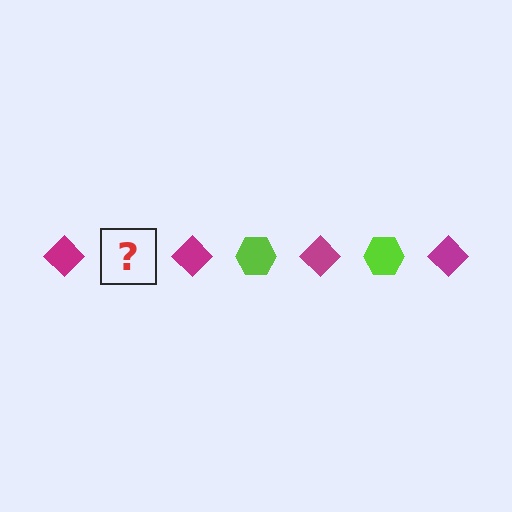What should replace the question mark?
The question mark should be replaced with a lime hexagon.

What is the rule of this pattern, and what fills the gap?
The rule is that the pattern alternates between magenta diamond and lime hexagon. The gap should be filled with a lime hexagon.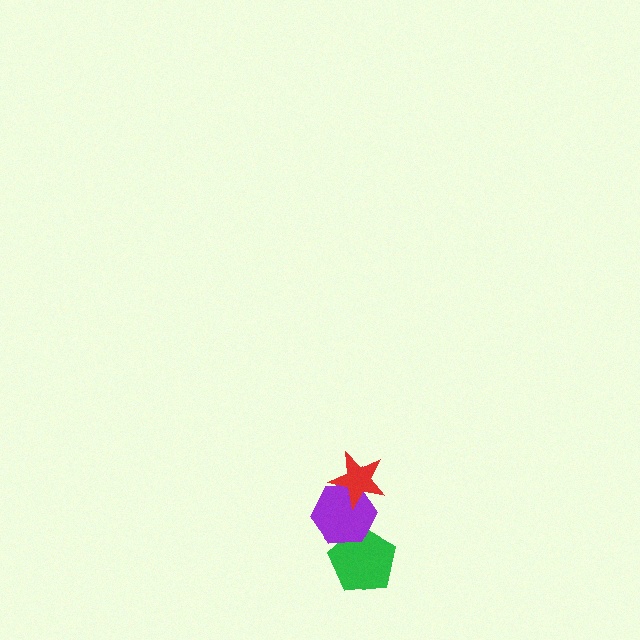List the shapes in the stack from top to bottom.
From top to bottom: the red star, the purple hexagon, the green pentagon.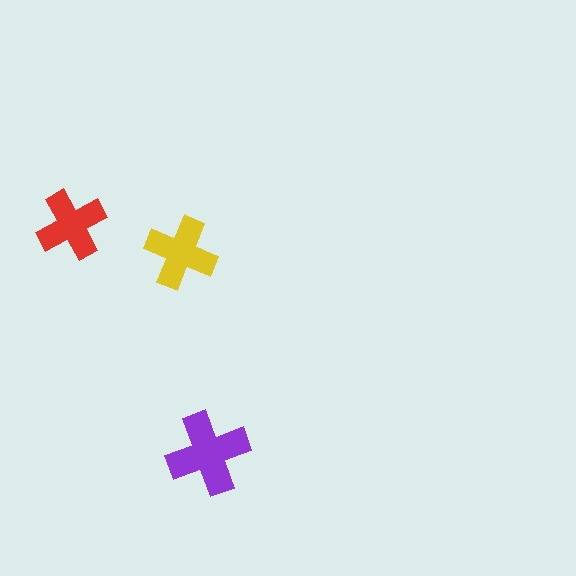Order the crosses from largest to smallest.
the purple one, the yellow one, the red one.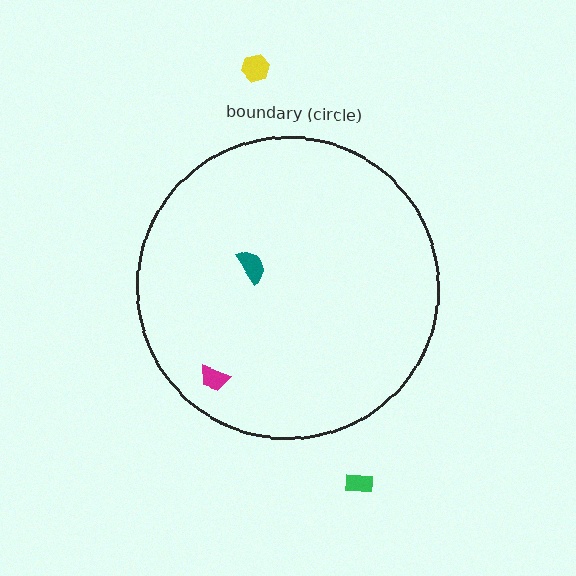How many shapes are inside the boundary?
2 inside, 2 outside.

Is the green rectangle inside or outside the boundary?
Outside.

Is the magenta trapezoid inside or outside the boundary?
Inside.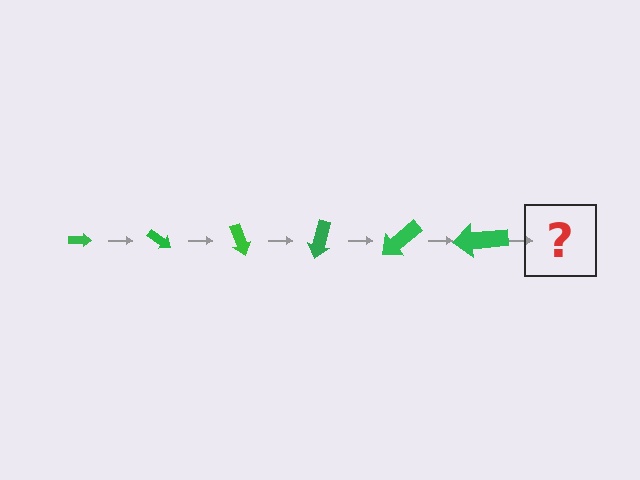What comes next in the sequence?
The next element should be an arrow, larger than the previous one and rotated 210 degrees from the start.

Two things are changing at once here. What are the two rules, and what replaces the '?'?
The two rules are that the arrow grows larger each step and it rotates 35 degrees each step. The '?' should be an arrow, larger than the previous one and rotated 210 degrees from the start.